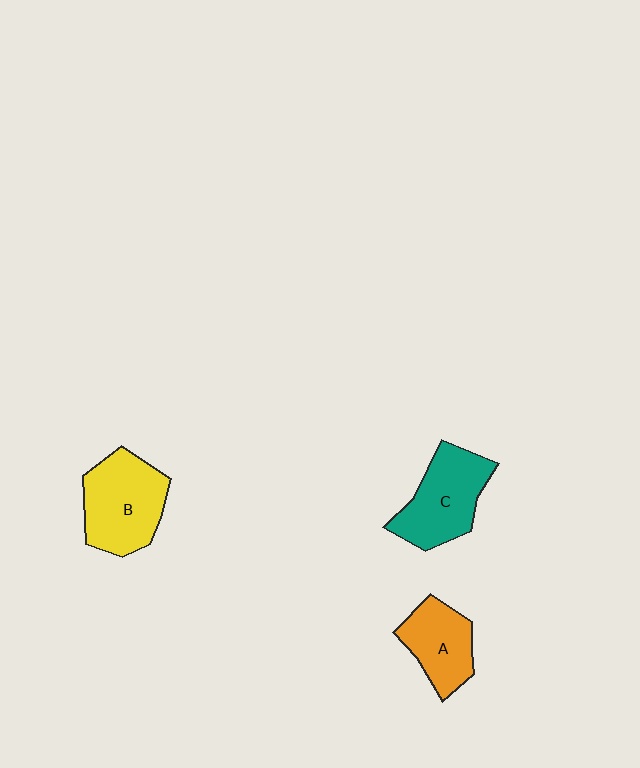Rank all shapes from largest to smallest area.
From largest to smallest: B (yellow), C (teal), A (orange).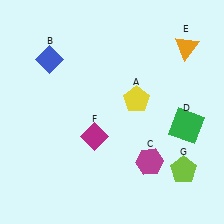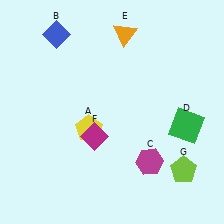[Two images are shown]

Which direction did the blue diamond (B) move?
The blue diamond (B) moved up.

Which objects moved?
The objects that moved are: the yellow pentagon (A), the blue diamond (B), the orange triangle (E).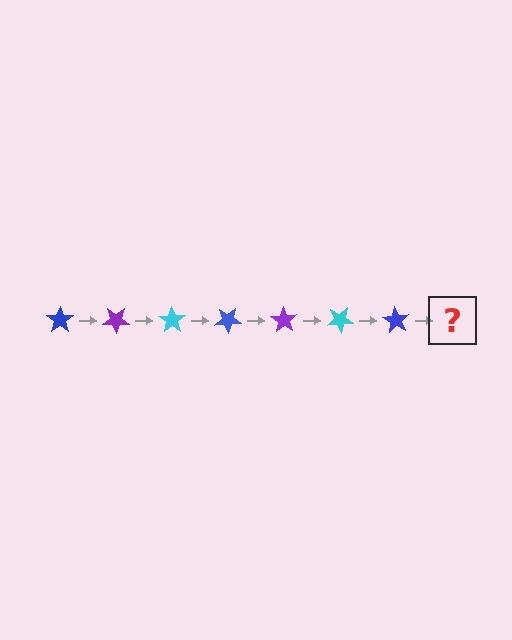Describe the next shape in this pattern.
It should be a purple star, rotated 245 degrees from the start.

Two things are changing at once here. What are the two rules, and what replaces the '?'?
The two rules are that it rotates 35 degrees each step and the color cycles through blue, purple, and cyan. The '?' should be a purple star, rotated 245 degrees from the start.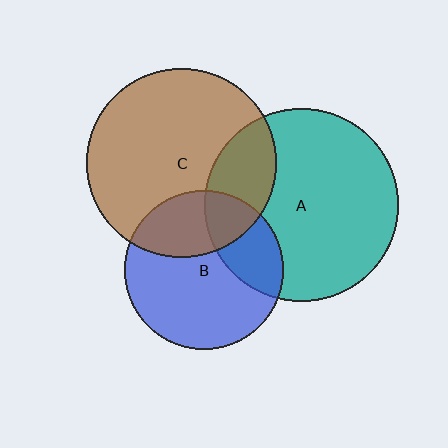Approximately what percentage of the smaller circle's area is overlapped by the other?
Approximately 25%.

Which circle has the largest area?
Circle A (teal).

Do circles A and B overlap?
Yes.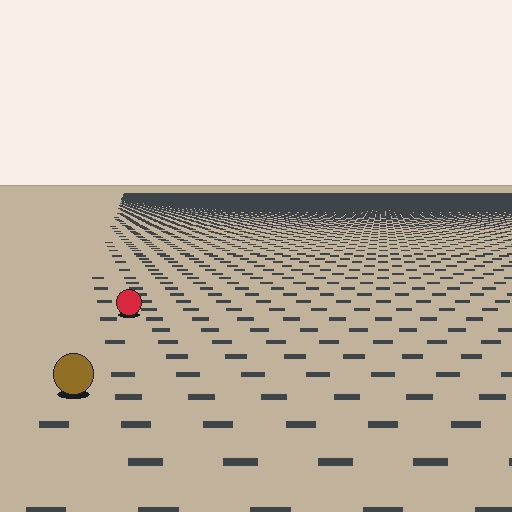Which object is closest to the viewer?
The brown circle is closest. The texture marks near it are larger and more spread out.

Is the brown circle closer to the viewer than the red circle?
Yes. The brown circle is closer — you can tell from the texture gradient: the ground texture is coarser near it.